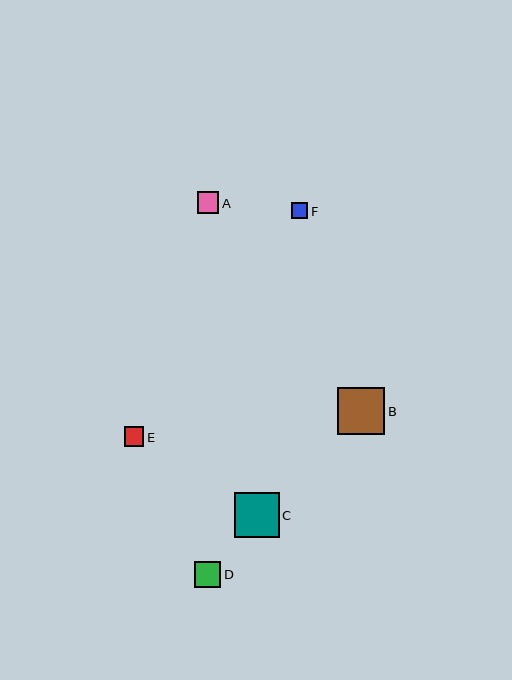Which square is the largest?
Square B is the largest with a size of approximately 47 pixels.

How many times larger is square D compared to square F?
Square D is approximately 1.7 times the size of square F.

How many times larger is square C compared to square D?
Square C is approximately 1.7 times the size of square D.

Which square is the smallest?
Square F is the smallest with a size of approximately 16 pixels.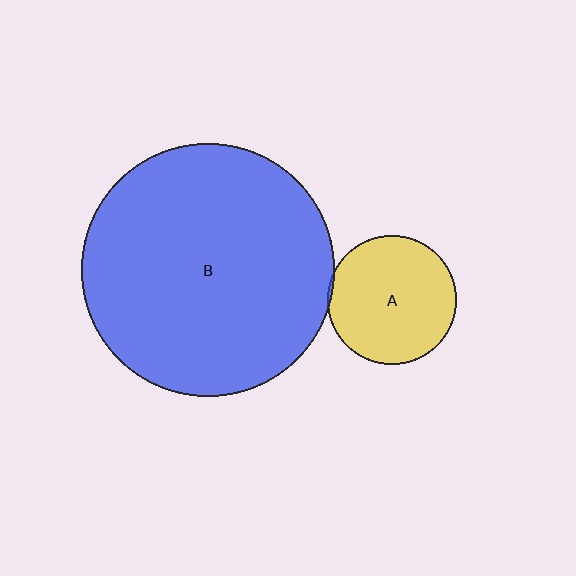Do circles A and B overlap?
Yes.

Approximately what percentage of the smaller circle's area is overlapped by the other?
Approximately 5%.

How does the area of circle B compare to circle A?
Approximately 3.8 times.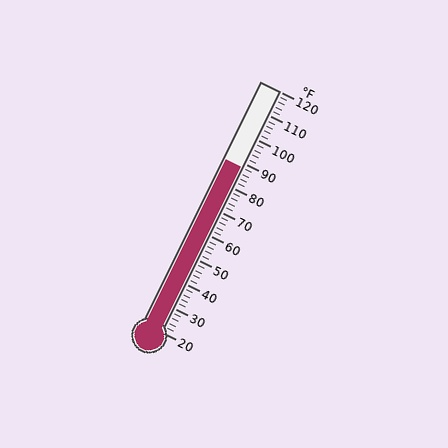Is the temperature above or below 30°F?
The temperature is above 30°F.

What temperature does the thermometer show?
The thermometer shows approximately 88°F.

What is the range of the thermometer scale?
The thermometer scale ranges from 20°F to 120°F.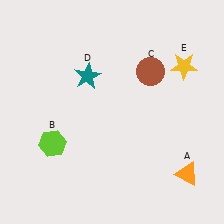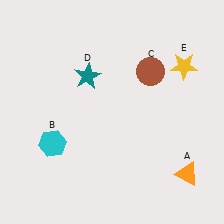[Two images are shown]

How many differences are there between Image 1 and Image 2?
There is 1 difference between the two images.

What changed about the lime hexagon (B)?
In Image 1, B is lime. In Image 2, it changed to cyan.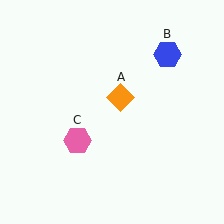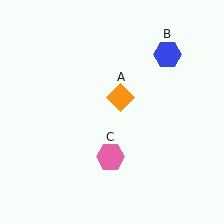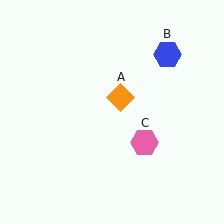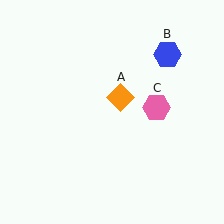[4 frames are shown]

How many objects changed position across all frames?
1 object changed position: pink hexagon (object C).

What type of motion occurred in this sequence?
The pink hexagon (object C) rotated counterclockwise around the center of the scene.